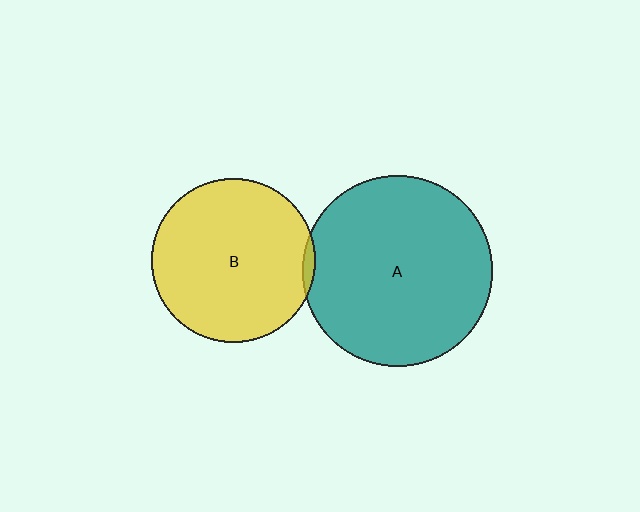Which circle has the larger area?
Circle A (teal).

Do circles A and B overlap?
Yes.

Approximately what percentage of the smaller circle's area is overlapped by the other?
Approximately 5%.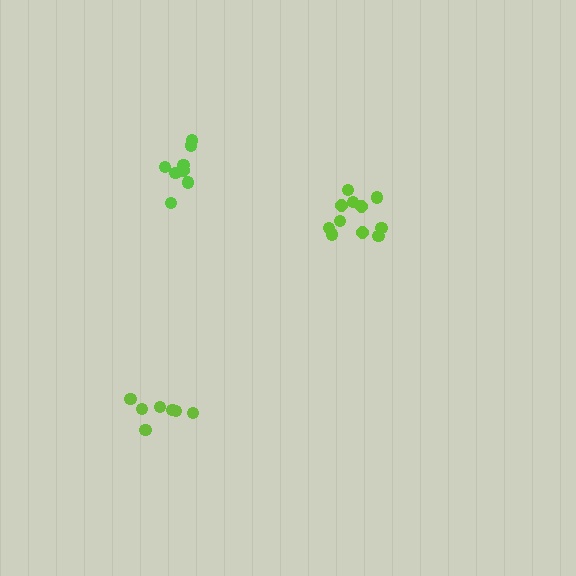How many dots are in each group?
Group 1: 11 dots, Group 2: 7 dots, Group 3: 8 dots (26 total).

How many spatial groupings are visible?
There are 3 spatial groupings.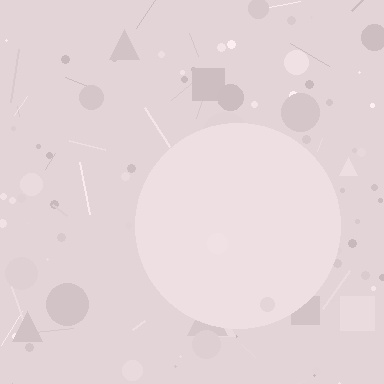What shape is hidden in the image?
A circle is hidden in the image.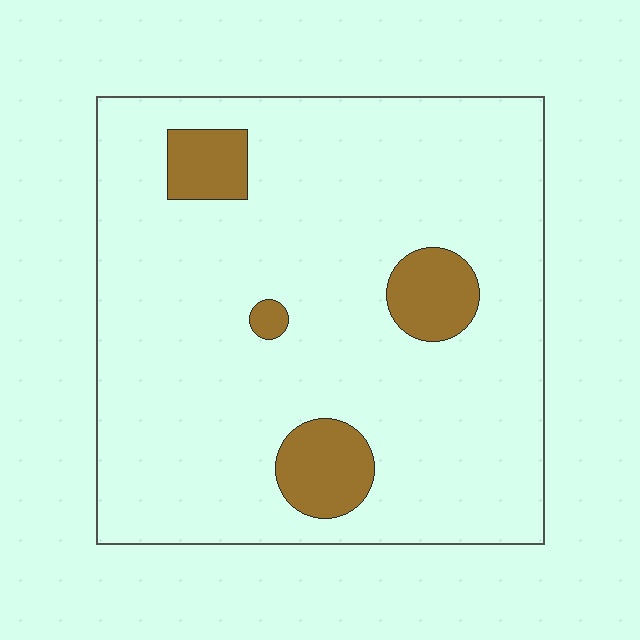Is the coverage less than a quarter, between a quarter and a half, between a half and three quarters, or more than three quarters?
Less than a quarter.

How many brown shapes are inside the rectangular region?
4.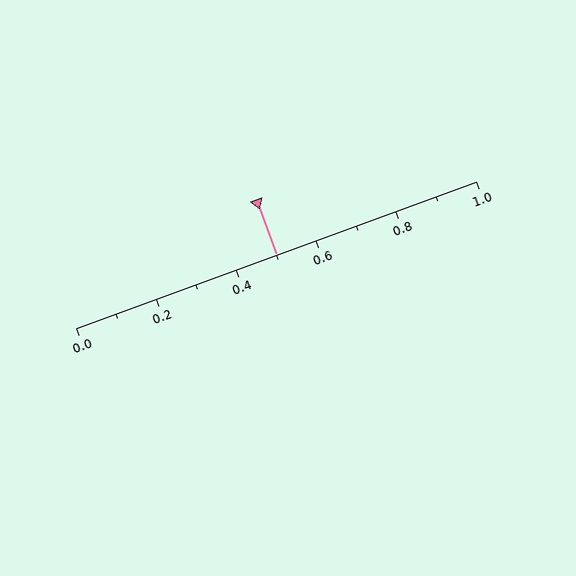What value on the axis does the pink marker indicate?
The marker indicates approximately 0.5.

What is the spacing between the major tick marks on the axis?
The major ticks are spaced 0.2 apart.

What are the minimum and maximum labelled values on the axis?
The axis runs from 0.0 to 1.0.